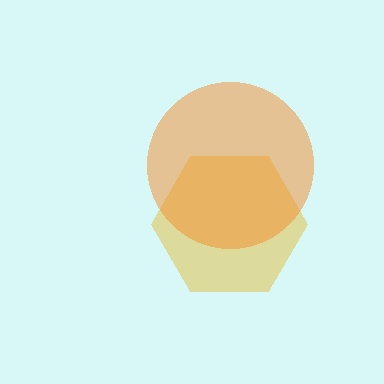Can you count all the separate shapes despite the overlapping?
Yes, there are 2 separate shapes.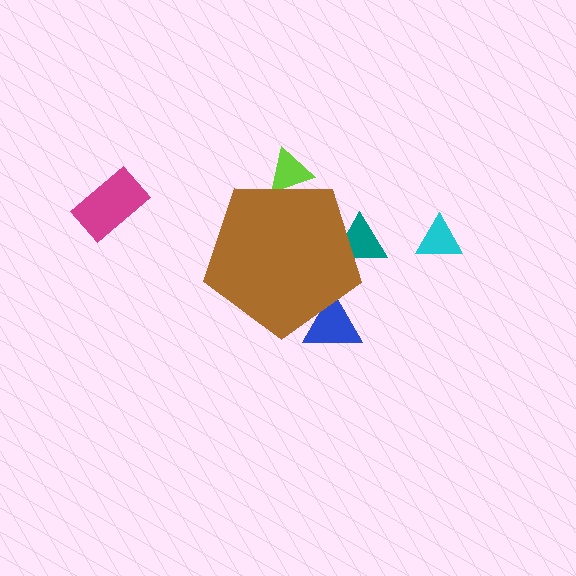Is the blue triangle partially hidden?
Yes, the blue triangle is partially hidden behind the brown pentagon.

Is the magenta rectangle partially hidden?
No, the magenta rectangle is fully visible.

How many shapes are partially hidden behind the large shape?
3 shapes are partially hidden.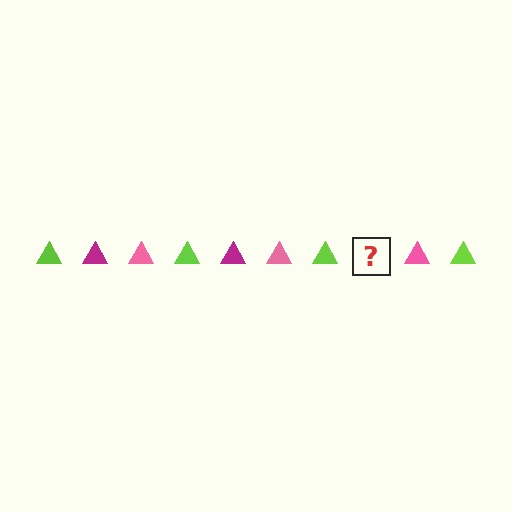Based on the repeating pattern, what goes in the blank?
The blank should be a magenta triangle.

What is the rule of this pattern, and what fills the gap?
The rule is that the pattern cycles through lime, magenta, pink triangles. The gap should be filled with a magenta triangle.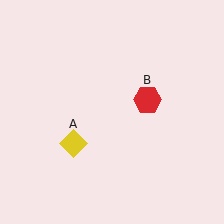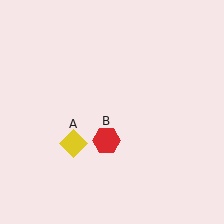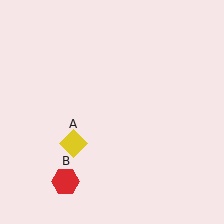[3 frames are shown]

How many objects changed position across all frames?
1 object changed position: red hexagon (object B).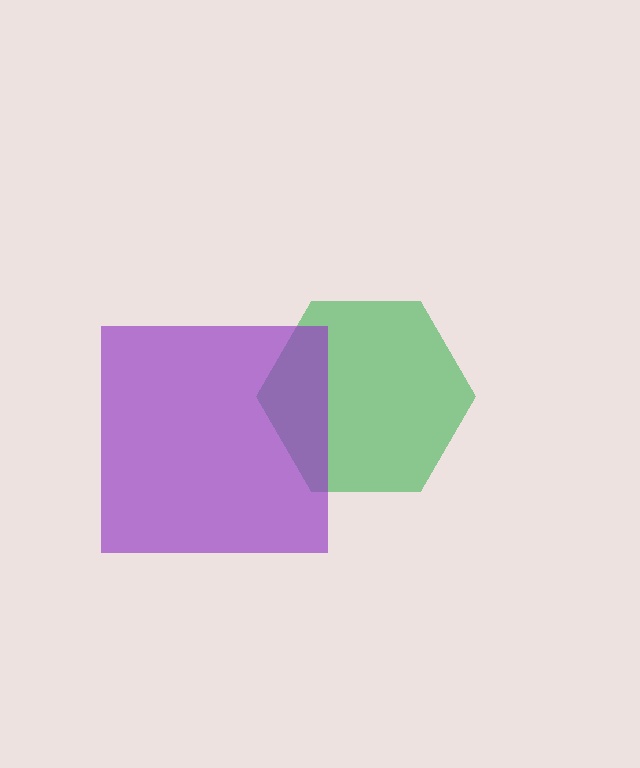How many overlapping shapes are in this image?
There are 2 overlapping shapes in the image.